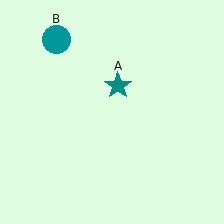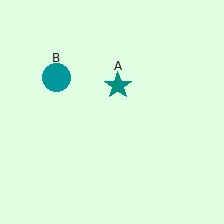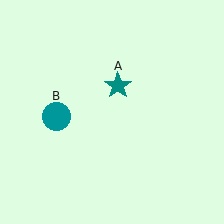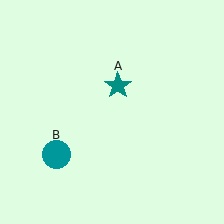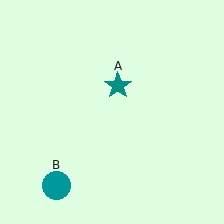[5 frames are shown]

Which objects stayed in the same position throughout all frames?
Teal star (object A) remained stationary.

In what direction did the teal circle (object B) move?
The teal circle (object B) moved down.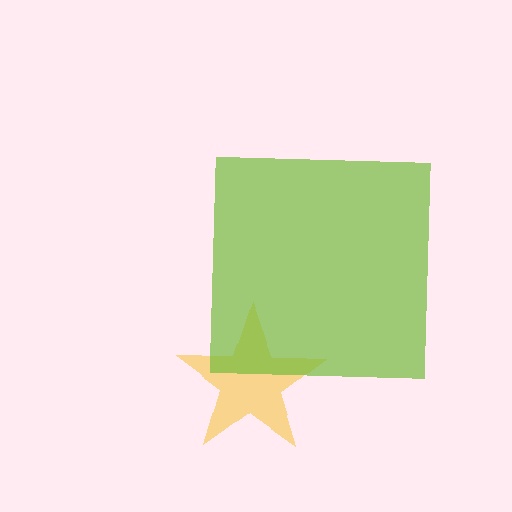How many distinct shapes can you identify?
There are 2 distinct shapes: a yellow star, a lime square.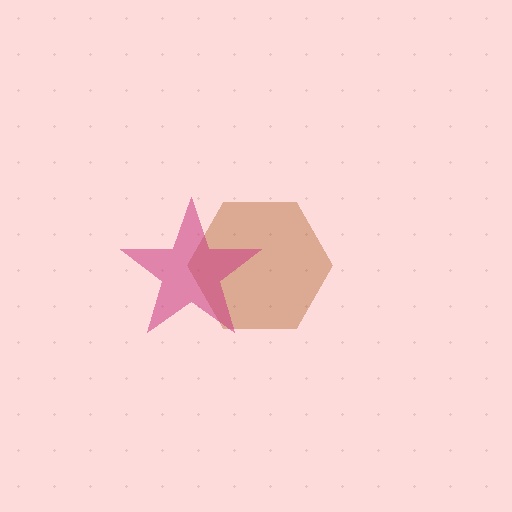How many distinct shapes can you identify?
There are 2 distinct shapes: a brown hexagon, a magenta star.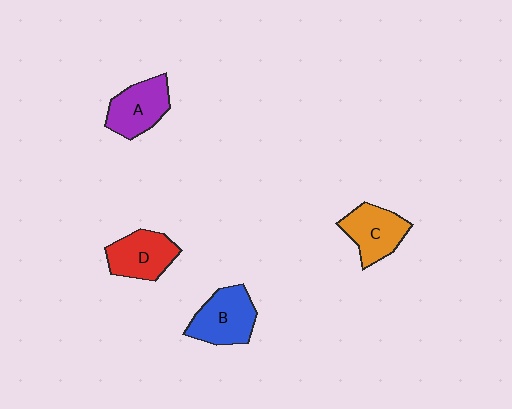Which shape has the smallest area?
Shape D (red).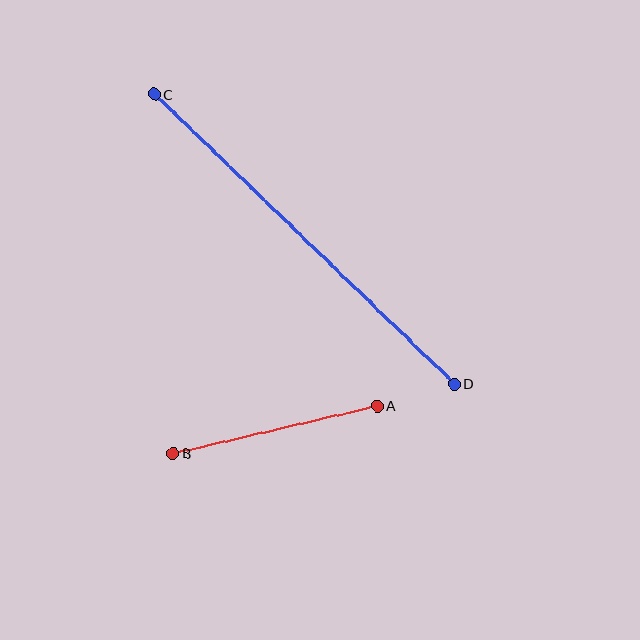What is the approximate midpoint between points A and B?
The midpoint is at approximately (275, 430) pixels.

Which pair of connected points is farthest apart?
Points C and D are farthest apart.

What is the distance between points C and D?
The distance is approximately 417 pixels.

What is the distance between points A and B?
The distance is approximately 210 pixels.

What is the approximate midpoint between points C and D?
The midpoint is at approximately (305, 239) pixels.